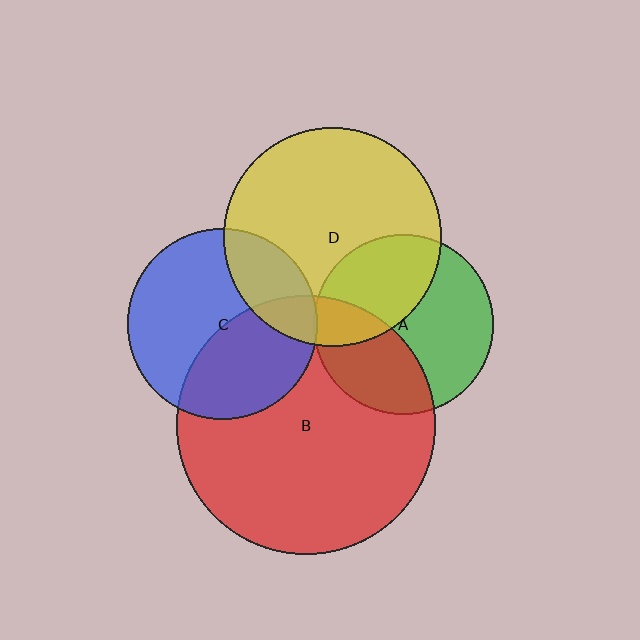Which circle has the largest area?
Circle B (red).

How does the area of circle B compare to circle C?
Approximately 1.9 times.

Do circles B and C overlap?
Yes.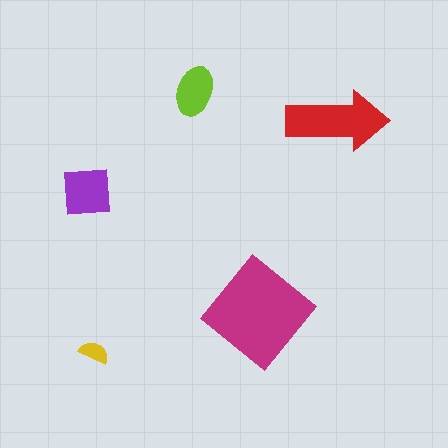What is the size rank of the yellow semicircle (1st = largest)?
5th.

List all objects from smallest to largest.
The yellow semicircle, the lime ellipse, the purple square, the red arrow, the magenta diamond.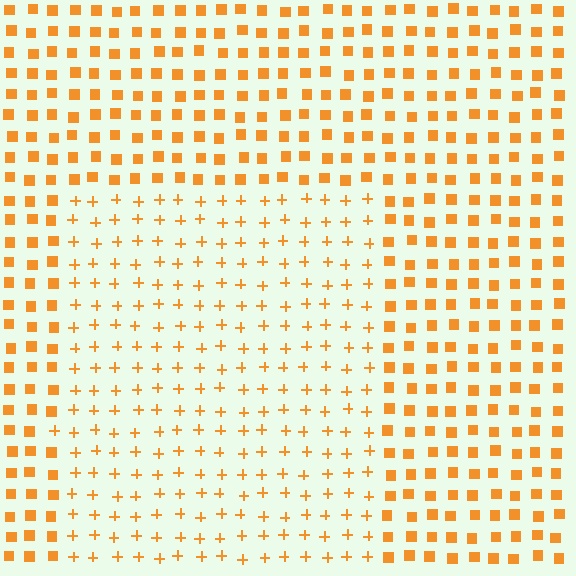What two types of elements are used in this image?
The image uses plus signs inside the rectangle region and squares outside it.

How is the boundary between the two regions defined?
The boundary is defined by a change in element shape: plus signs inside vs. squares outside. All elements share the same color and spacing.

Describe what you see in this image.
The image is filled with small orange elements arranged in a uniform grid. A rectangle-shaped region contains plus signs, while the surrounding area contains squares. The boundary is defined purely by the change in element shape.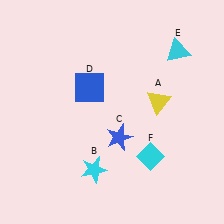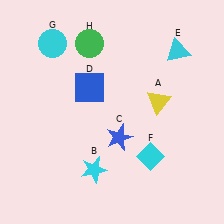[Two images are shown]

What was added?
A cyan circle (G), a green circle (H) were added in Image 2.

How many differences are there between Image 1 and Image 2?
There are 2 differences between the two images.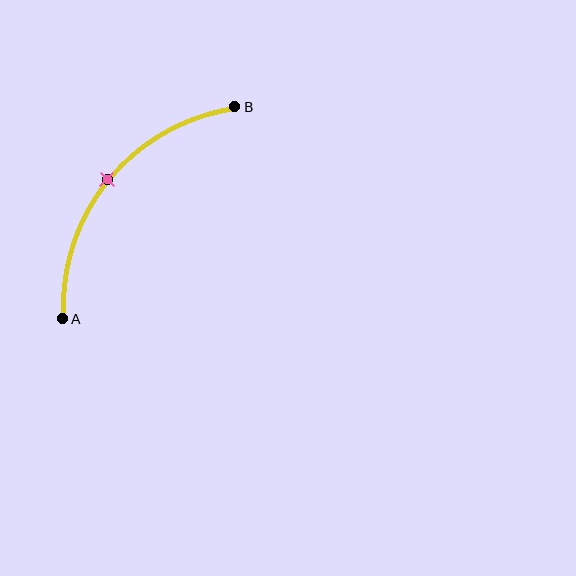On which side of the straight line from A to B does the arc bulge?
The arc bulges above and to the left of the straight line connecting A and B.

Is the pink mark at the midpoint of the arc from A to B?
Yes. The pink mark lies on the arc at equal arc-length from both A and B — it is the arc midpoint.